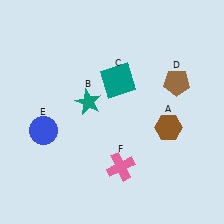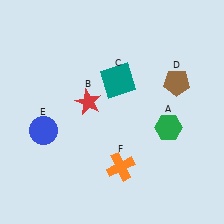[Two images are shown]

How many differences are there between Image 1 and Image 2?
There are 3 differences between the two images.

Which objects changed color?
A changed from brown to green. B changed from teal to red. F changed from pink to orange.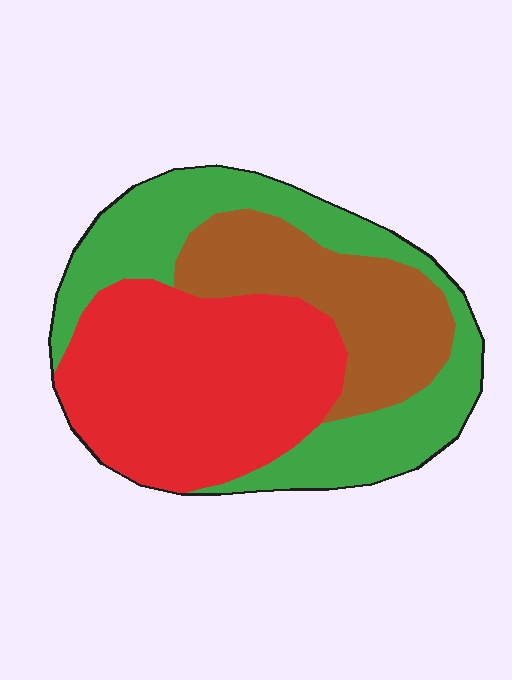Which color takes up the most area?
Red, at roughly 40%.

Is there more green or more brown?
Green.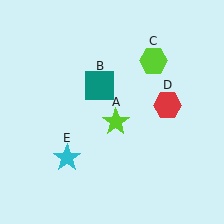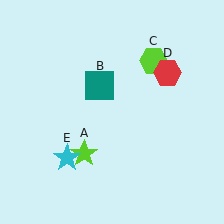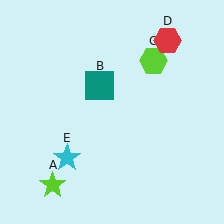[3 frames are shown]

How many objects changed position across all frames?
2 objects changed position: lime star (object A), red hexagon (object D).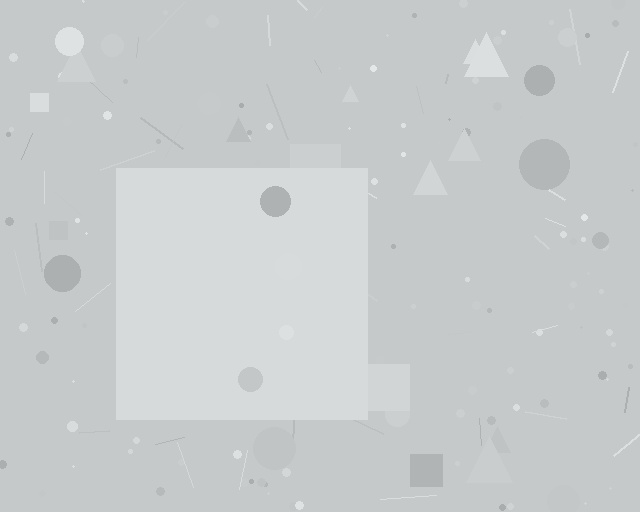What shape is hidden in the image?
A square is hidden in the image.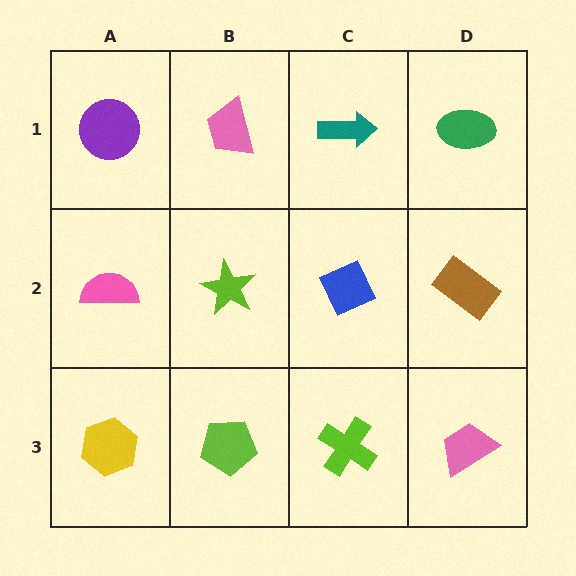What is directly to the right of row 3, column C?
A pink trapezoid.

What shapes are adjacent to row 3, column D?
A brown rectangle (row 2, column D), a lime cross (row 3, column C).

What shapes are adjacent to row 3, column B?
A lime star (row 2, column B), a yellow hexagon (row 3, column A), a lime cross (row 3, column C).